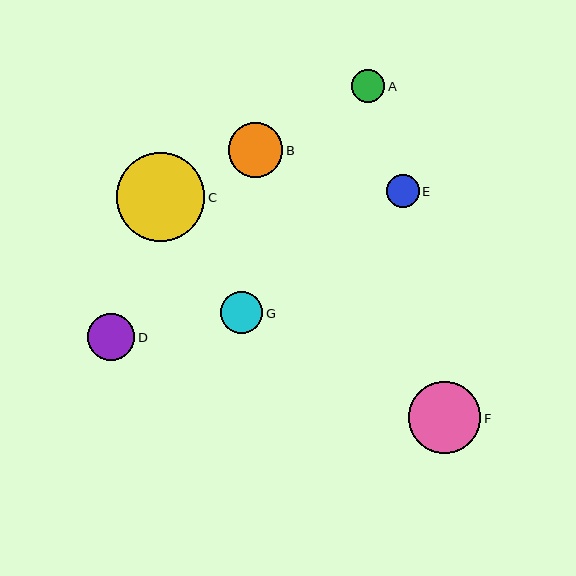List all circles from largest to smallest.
From largest to smallest: C, F, B, D, G, A, E.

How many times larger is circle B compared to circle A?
Circle B is approximately 1.6 times the size of circle A.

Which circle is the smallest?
Circle E is the smallest with a size of approximately 33 pixels.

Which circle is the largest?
Circle C is the largest with a size of approximately 89 pixels.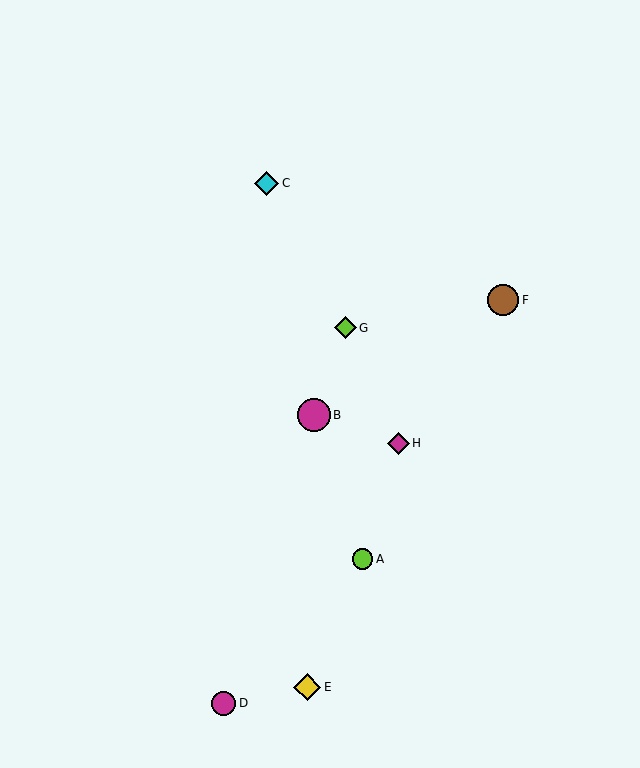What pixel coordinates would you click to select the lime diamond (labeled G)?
Click at (346, 328) to select the lime diamond G.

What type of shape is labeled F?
Shape F is a brown circle.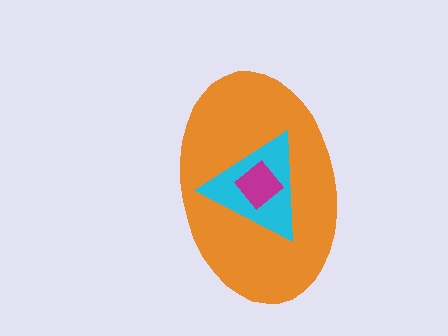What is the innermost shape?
The magenta diamond.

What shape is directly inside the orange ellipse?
The cyan triangle.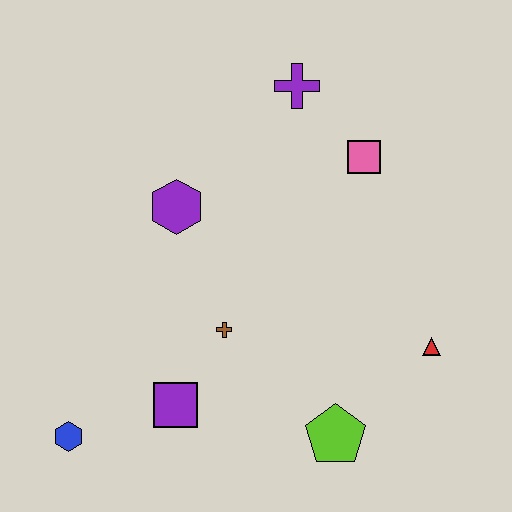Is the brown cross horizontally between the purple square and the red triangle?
Yes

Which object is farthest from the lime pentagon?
The purple cross is farthest from the lime pentagon.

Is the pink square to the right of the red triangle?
No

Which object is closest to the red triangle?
The lime pentagon is closest to the red triangle.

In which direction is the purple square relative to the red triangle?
The purple square is to the left of the red triangle.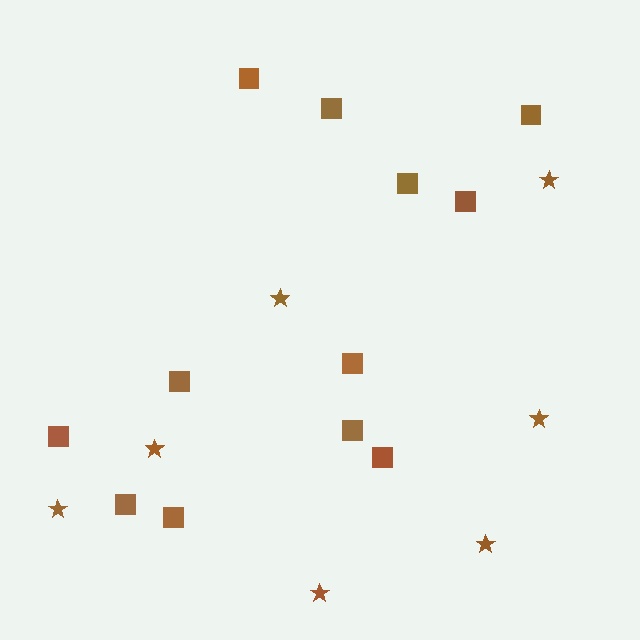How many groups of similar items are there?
There are 2 groups: one group of squares (12) and one group of stars (7).